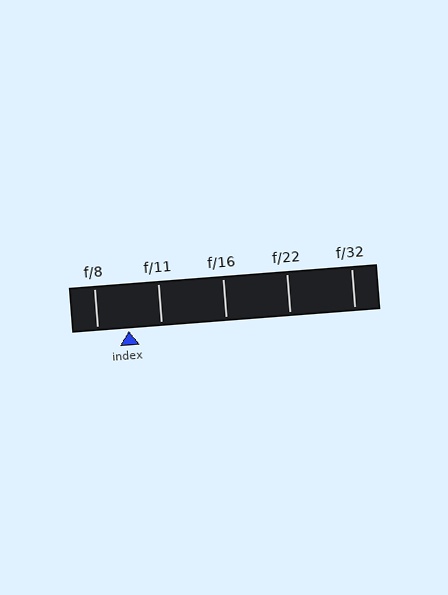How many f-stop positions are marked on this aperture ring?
There are 5 f-stop positions marked.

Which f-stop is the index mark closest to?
The index mark is closest to f/8.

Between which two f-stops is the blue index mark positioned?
The index mark is between f/8 and f/11.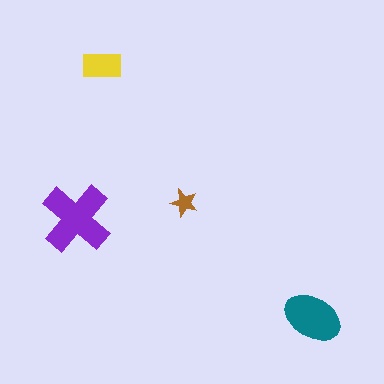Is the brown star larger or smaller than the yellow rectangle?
Smaller.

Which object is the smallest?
The brown star.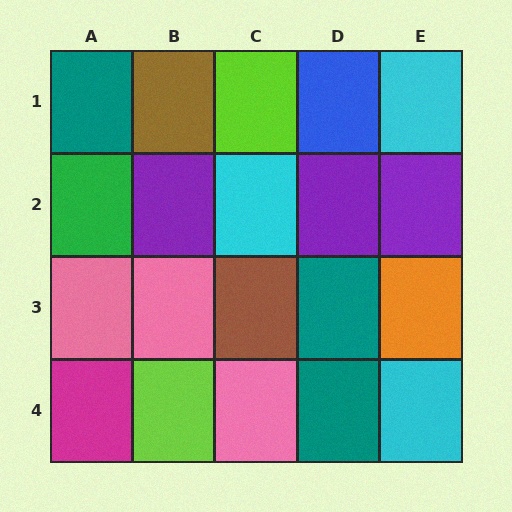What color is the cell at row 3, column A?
Pink.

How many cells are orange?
1 cell is orange.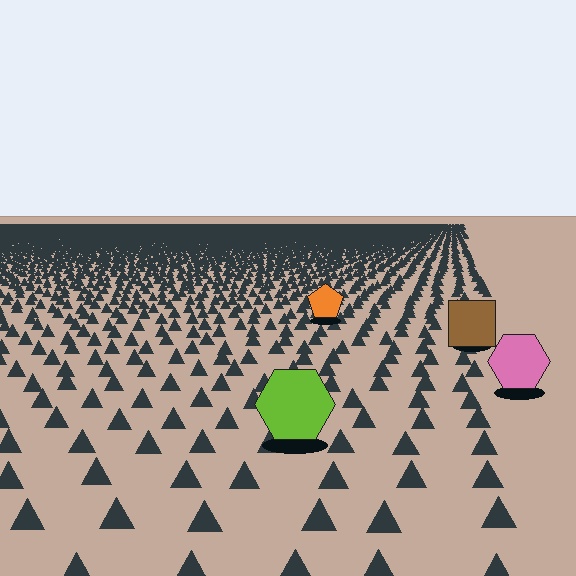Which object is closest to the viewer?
The lime hexagon is closest. The texture marks near it are larger and more spread out.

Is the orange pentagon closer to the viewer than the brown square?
No. The brown square is closer — you can tell from the texture gradient: the ground texture is coarser near it.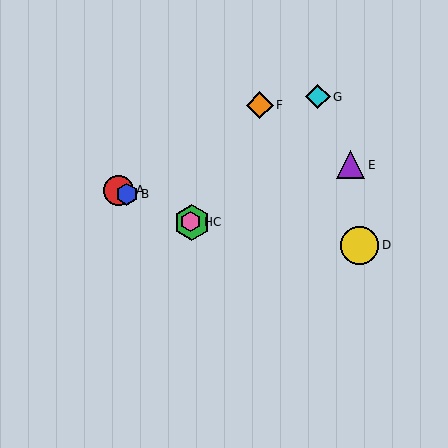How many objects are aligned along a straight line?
4 objects (A, B, C, H) are aligned along a straight line.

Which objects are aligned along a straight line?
Objects A, B, C, H are aligned along a straight line.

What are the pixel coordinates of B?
Object B is at (127, 194).